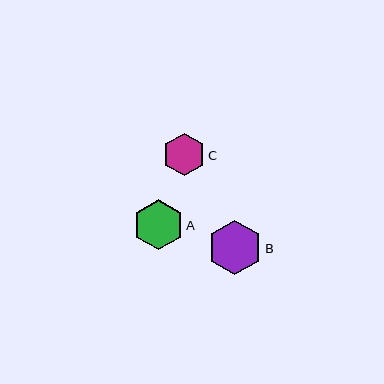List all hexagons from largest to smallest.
From largest to smallest: B, A, C.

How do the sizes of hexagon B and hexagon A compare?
Hexagon B and hexagon A are approximately the same size.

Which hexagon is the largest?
Hexagon B is the largest with a size of approximately 54 pixels.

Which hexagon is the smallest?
Hexagon C is the smallest with a size of approximately 42 pixels.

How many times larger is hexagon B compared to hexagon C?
Hexagon B is approximately 1.3 times the size of hexagon C.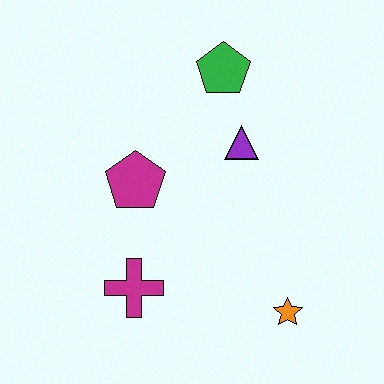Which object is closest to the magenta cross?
The magenta pentagon is closest to the magenta cross.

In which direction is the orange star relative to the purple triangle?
The orange star is below the purple triangle.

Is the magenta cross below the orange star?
No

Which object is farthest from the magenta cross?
The green pentagon is farthest from the magenta cross.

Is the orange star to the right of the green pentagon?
Yes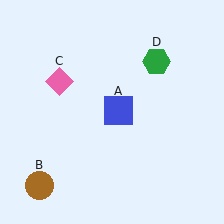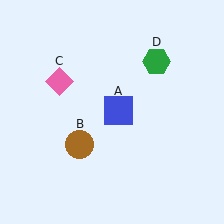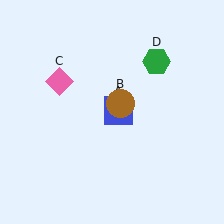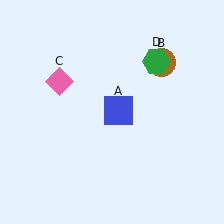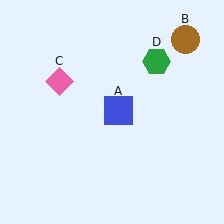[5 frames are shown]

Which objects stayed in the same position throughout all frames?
Blue square (object A) and pink diamond (object C) and green hexagon (object D) remained stationary.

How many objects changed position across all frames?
1 object changed position: brown circle (object B).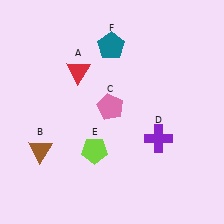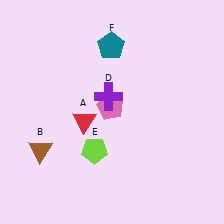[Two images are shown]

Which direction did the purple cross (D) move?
The purple cross (D) moved left.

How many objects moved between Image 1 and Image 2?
2 objects moved between the two images.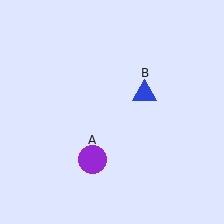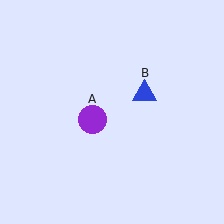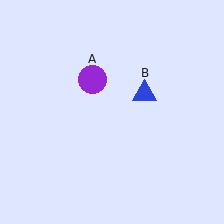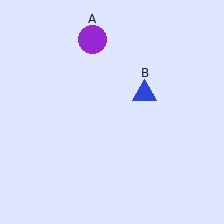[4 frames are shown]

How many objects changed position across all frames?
1 object changed position: purple circle (object A).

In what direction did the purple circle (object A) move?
The purple circle (object A) moved up.